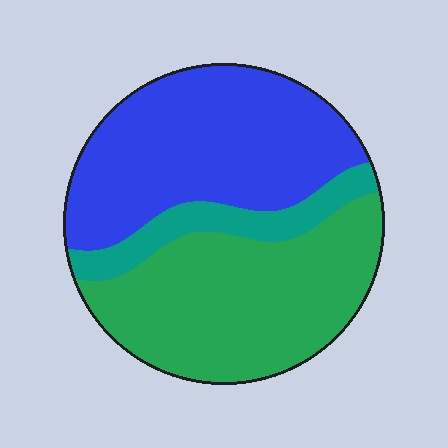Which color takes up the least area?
Teal, at roughly 10%.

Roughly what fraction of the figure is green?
Green covers about 45% of the figure.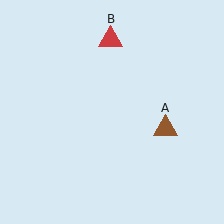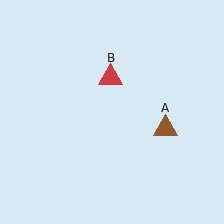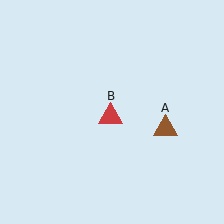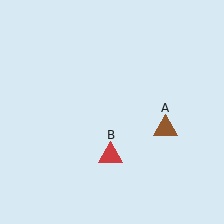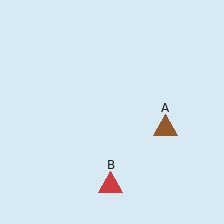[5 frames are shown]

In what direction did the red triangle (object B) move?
The red triangle (object B) moved down.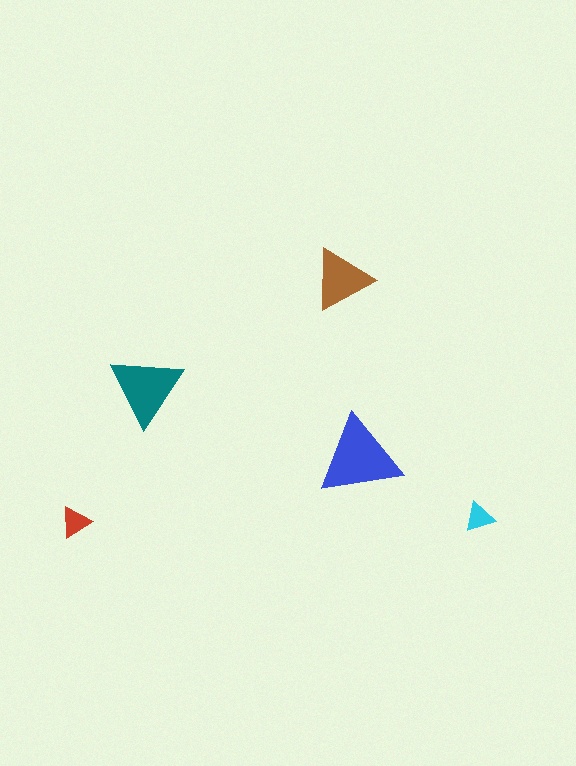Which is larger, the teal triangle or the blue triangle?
The blue one.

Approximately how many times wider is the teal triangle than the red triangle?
About 2.5 times wider.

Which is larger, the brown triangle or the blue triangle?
The blue one.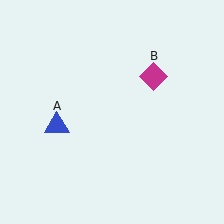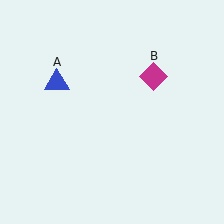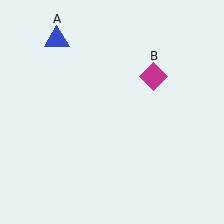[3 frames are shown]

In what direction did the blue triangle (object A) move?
The blue triangle (object A) moved up.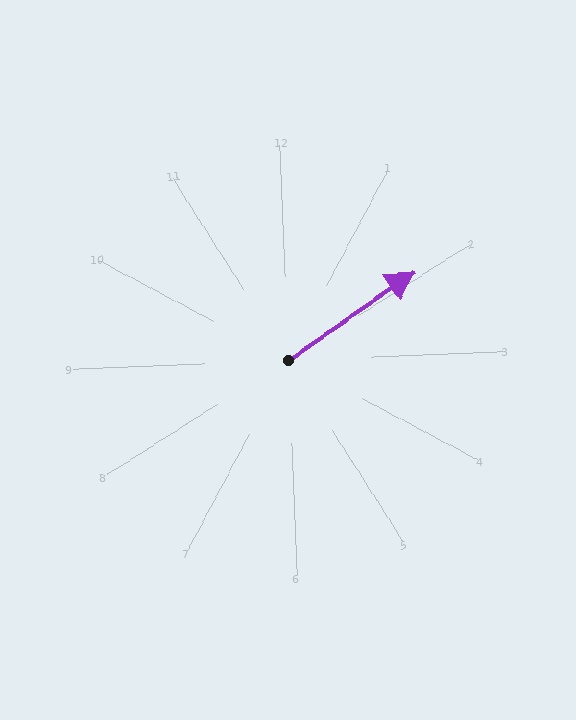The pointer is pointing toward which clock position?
Roughly 2 o'clock.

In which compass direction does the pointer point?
Northeast.